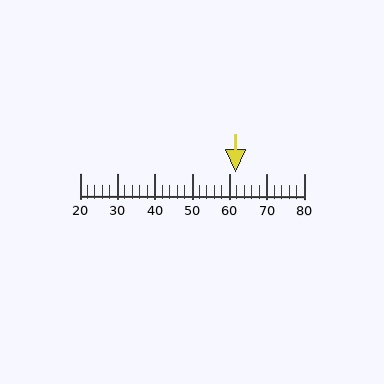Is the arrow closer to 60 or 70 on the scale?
The arrow is closer to 60.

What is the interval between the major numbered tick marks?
The major tick marks are spaced 10 units apart.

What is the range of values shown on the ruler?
The ruler shows values from 20 to 80.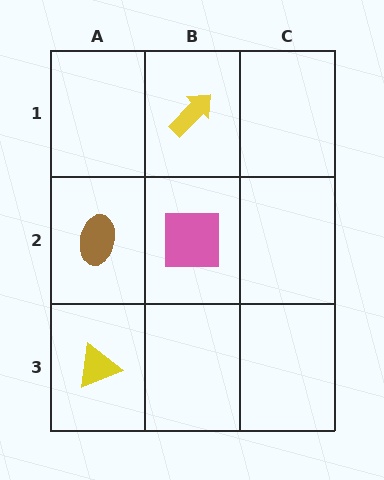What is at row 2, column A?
A brown ellipse.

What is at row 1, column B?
A yellow arrow.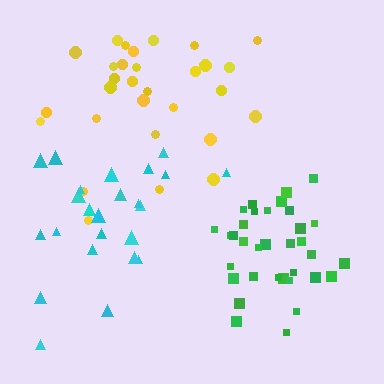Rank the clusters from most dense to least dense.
green, yellow, cyan.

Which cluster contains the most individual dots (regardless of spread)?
Green (34).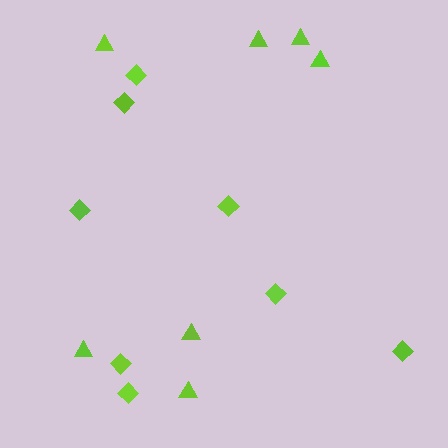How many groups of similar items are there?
There are 2 groups: one group of triangles (7) and one group of diamonds (8).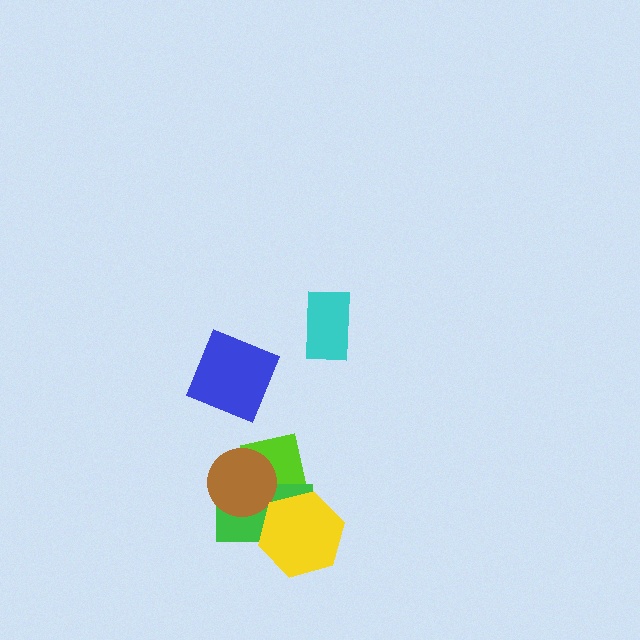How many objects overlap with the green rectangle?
3 objects overlap with the green rectangle.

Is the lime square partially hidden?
Yes, it is partially covered by another shape.